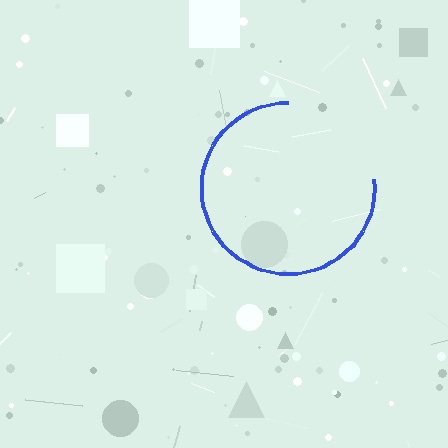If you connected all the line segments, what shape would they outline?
They would outline a circle.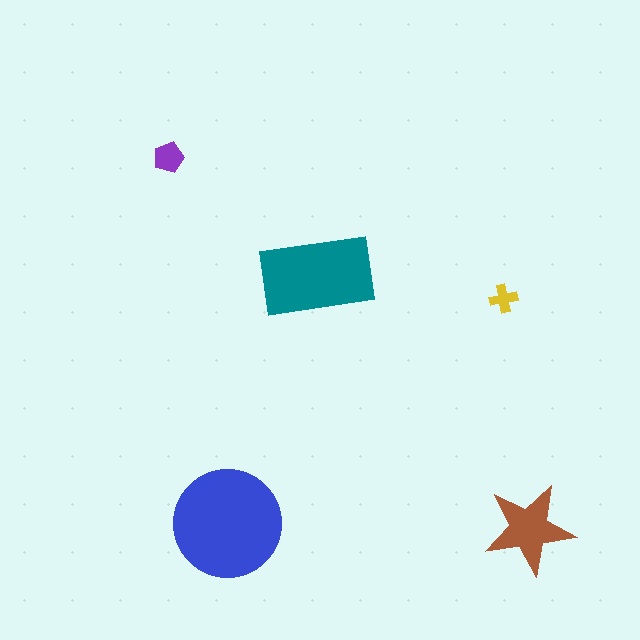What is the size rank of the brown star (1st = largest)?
3rd.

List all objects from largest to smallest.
The blue circle, the teal rectangle, the brown star, the purple pentagon, the yellow cross.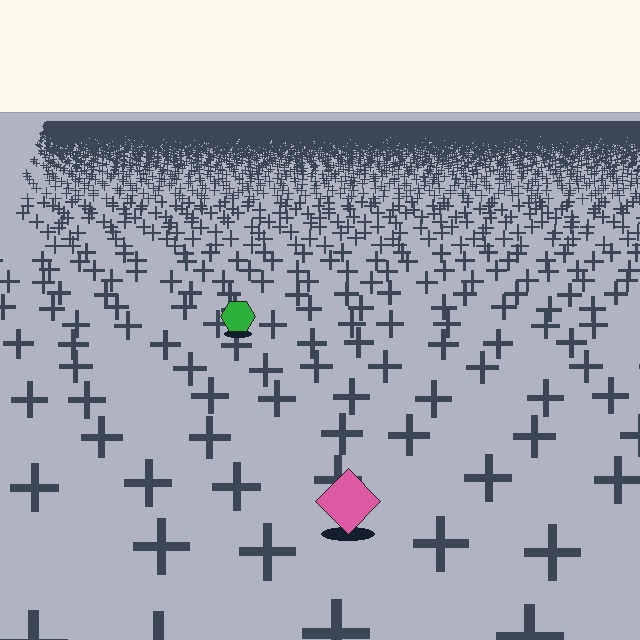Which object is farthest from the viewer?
The green hexagon is farthest from the viewer. It appears smaller and the ground texture around it is denser.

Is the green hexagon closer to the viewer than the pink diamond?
No. The pink diamond is closer — you can tell from the texture gradient: the ground texture is coarser near it.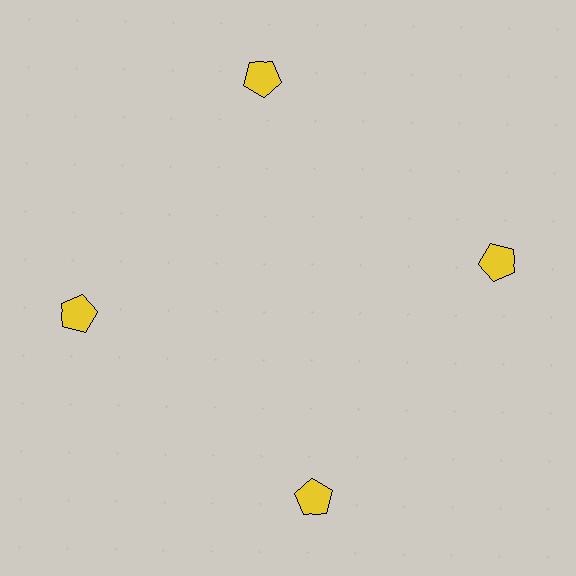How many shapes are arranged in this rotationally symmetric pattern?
There are 4 shapes, arranged in 4 groups of 1.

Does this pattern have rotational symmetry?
Yes, this pattern has 4-fold rotational symmetry. It looks the same after rotating 90 degrees around the center.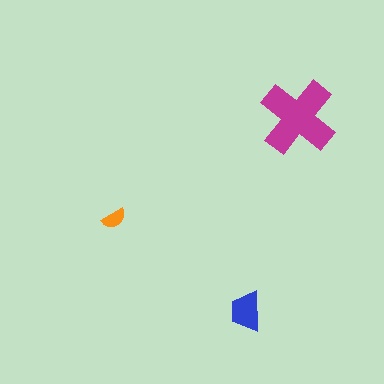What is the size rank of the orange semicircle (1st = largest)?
3rd.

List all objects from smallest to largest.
The orange semicircle, the blue trapezoid, the magenta cross.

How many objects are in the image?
There are 3 objects in the image.